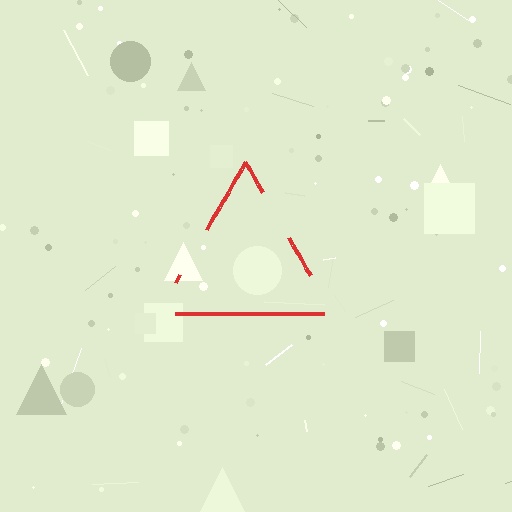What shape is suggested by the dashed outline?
The dashed outline suggests a triangle.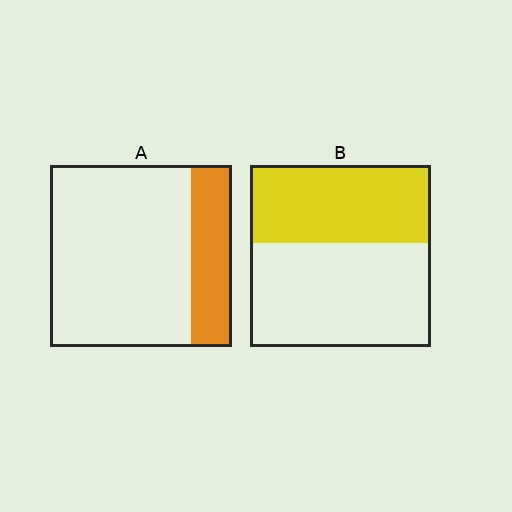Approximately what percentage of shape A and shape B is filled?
A is approximately 25% and B is approximately 45%.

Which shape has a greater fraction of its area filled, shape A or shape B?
Shape B.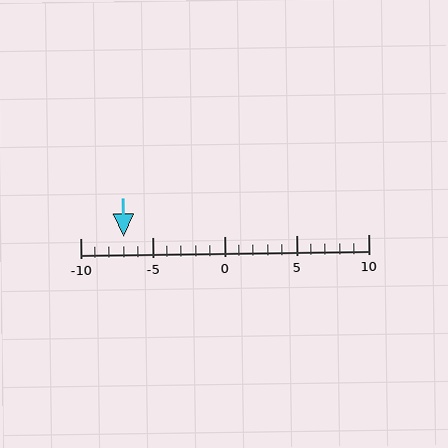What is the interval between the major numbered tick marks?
The major tick marks are spaced 5 units apart.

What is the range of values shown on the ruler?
The ruler shows values from -10 to 10.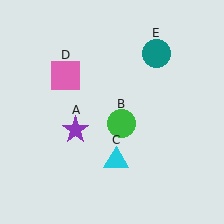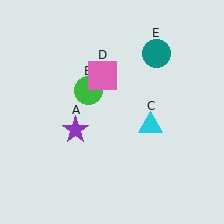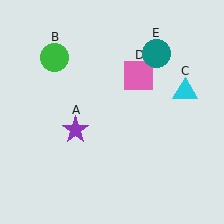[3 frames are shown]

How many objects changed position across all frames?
3 objects changed position: green circle (object B), cyan triangle (object C), pink square (object D).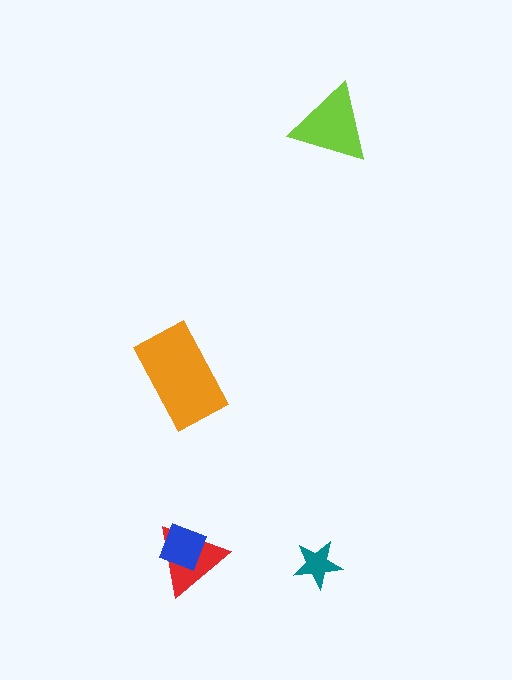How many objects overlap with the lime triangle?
0 objects overlap with the lime triangle.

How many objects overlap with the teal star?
0 objects overlap with the teal star.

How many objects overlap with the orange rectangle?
0 objects overlap with the orange rectangle.